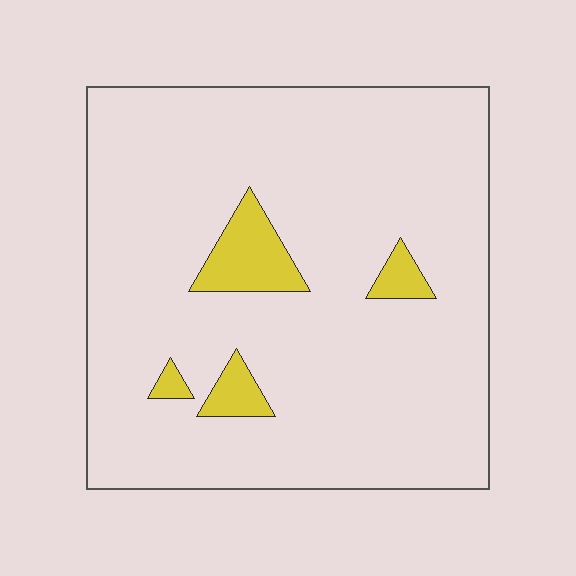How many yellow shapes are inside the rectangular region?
4.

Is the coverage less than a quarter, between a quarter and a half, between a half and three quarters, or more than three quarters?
Less than a quarter.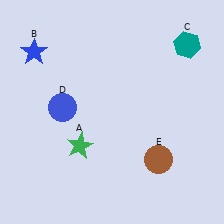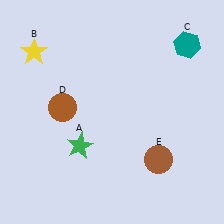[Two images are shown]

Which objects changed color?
B changed from blue to yellow. D changed from blue to brown.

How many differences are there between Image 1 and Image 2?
There are 2 differences between the two images.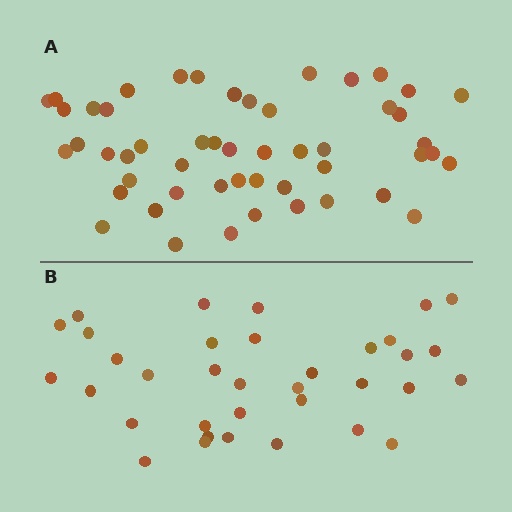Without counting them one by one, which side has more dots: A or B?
Region A (the top region) has more dots.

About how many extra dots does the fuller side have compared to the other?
Region A has approximately 15 more dots than region B.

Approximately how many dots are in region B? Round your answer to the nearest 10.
About 40 dots. (The exact count is 35, which rounds to 40.)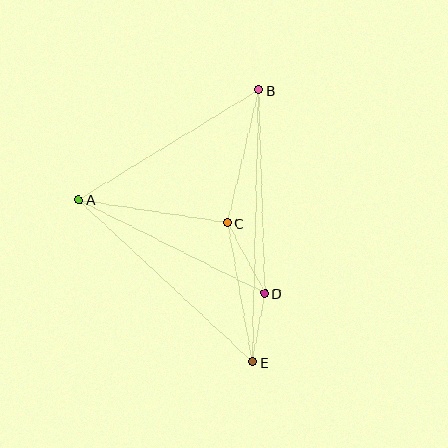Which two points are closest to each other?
Points D and E are closest to each other.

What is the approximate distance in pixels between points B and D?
The distance between B and D is approximately 204 pixels.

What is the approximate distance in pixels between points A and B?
The distance between A and B is approximately 211 pixels.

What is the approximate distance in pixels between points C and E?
The distance between C and E is approximately 142 pixels.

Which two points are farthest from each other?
Points B and E are farthest from each other.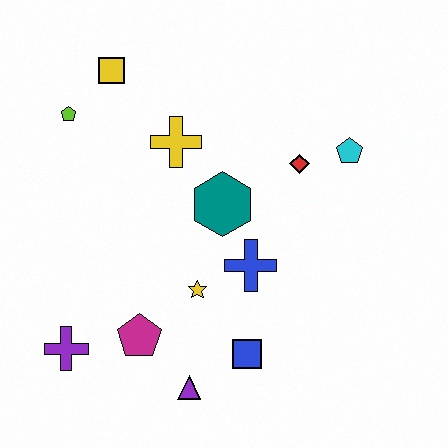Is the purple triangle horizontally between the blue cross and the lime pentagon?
Yes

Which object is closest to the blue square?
The purple triangle is closest to the blue square.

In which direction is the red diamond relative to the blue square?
The red diamond is above the blue square.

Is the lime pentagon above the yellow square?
No